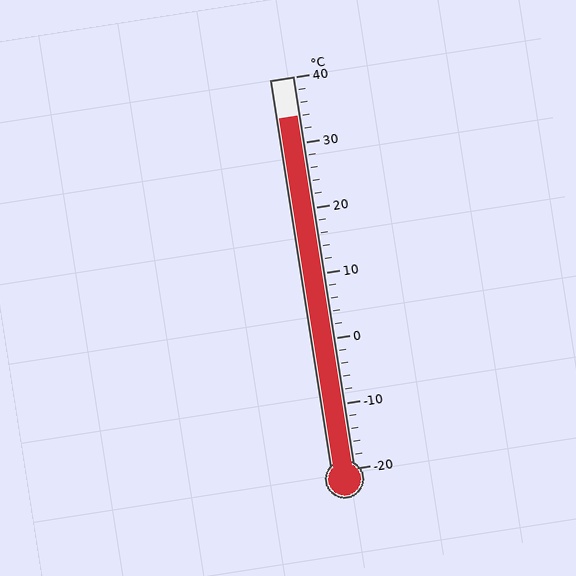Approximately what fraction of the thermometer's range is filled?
The thermometer is filled to approximately 90% of its range.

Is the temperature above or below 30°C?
The temperature is above 30°C.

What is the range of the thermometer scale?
The thermometer scale ranges from -20°C to 40°C.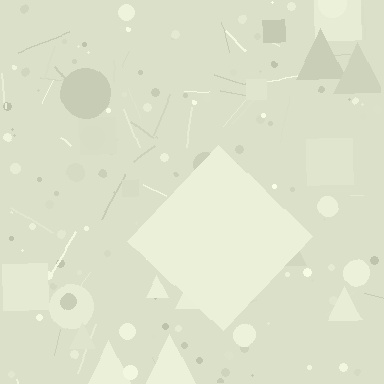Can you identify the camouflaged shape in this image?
The camouflaged shape is a diamond.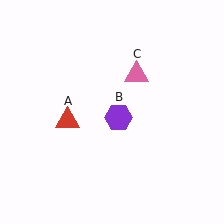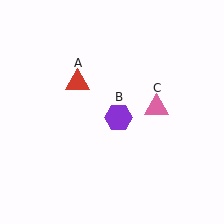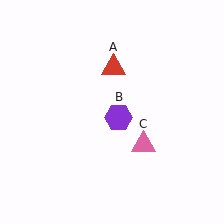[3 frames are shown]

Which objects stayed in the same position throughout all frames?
Purple hexagon (object B) remained stationary.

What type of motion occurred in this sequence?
The red triangle (object A), pink triangle (object C) rotated clockwise around the center of the scene.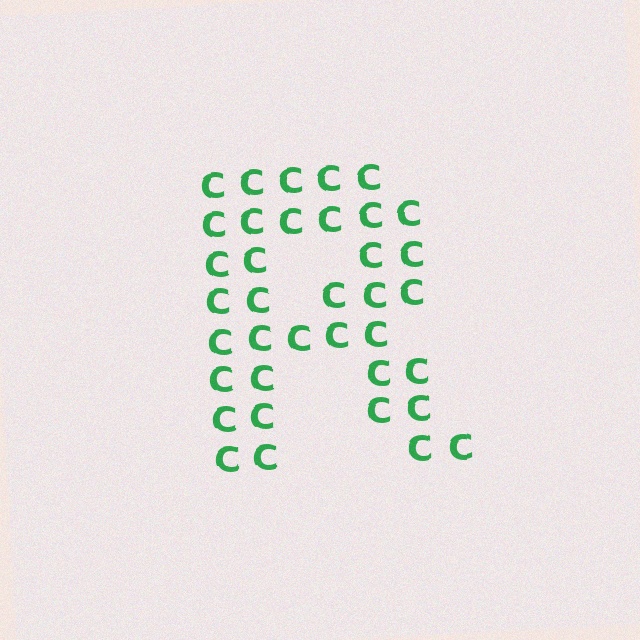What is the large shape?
The large shape is the letter R.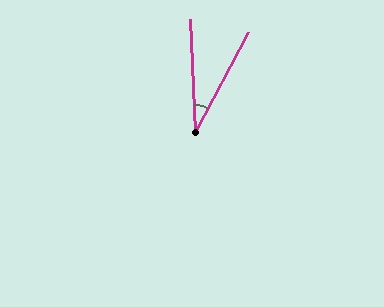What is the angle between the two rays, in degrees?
Approximately 30 degrees.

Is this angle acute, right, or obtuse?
It is acute.